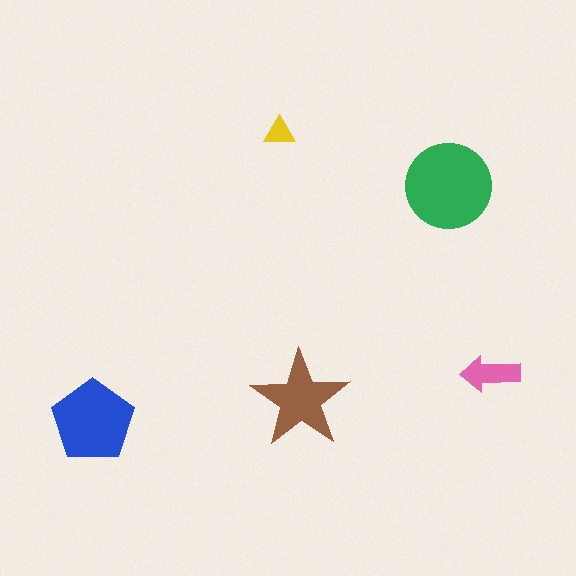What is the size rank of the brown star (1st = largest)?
3rd.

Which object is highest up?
The yellow triangle is topmost.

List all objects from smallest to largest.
The yellow triangle, the pink arrow, the brown star, the blue pentagon, the green circle.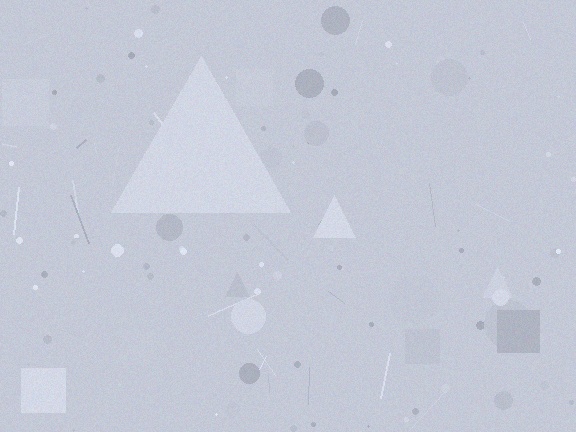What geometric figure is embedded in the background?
A triangle is embedded in the background.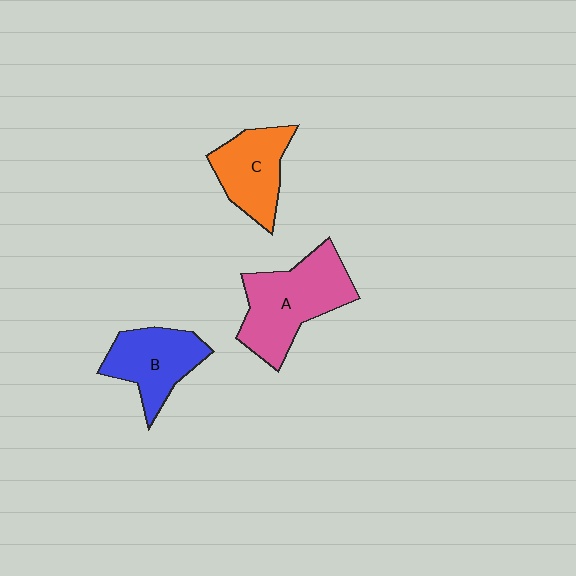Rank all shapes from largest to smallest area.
From largest to smallest: A (pink), B (blue), C (orange).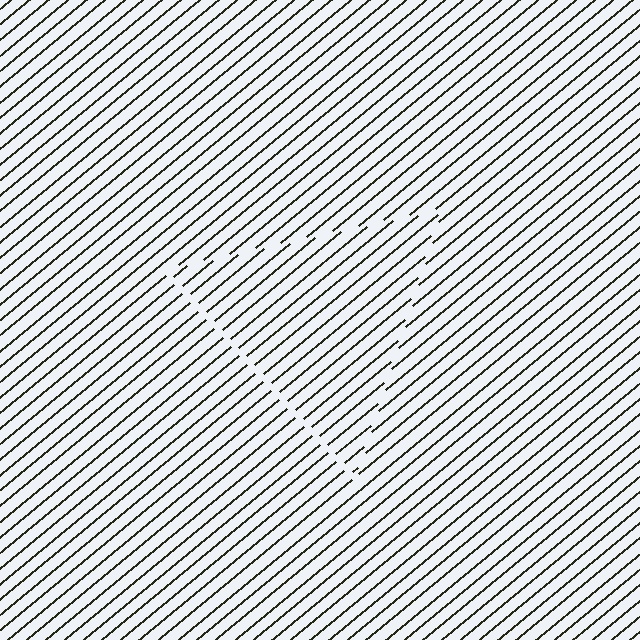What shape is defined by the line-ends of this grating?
An illusory triangle. The interior of the shape contains the same grating, shifted by half a period — the contour is defined by the phase discontinuity where line-ends from the inner and outer gratings abut.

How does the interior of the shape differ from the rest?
The interior of the shape contains the same grating, shifted by half a period — the contour is defined by the phase discontinuity where line-ends from the inner and outer gratings abut.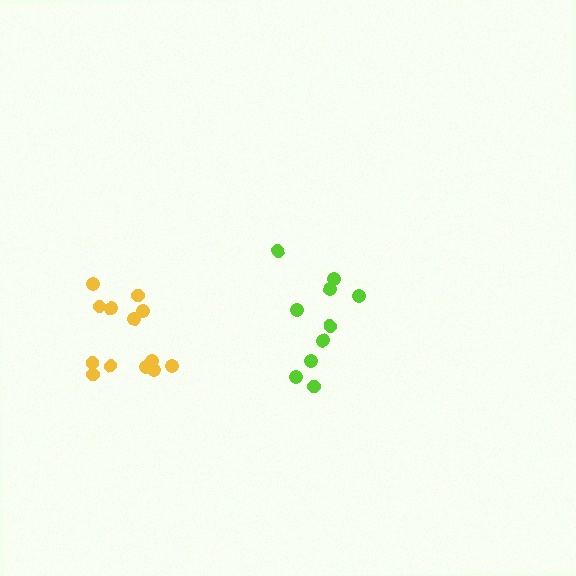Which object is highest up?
The lime cluster is topmost.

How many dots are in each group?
Group 1: 14 dots, Group 2: 10 dots (24 total).